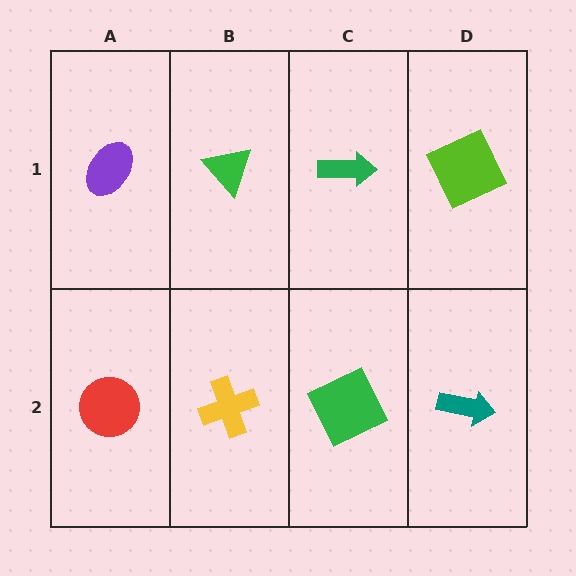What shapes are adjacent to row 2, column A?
A purple ellipse (row 1, column A), a yellow cross (row 2, column B).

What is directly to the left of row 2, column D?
A green square.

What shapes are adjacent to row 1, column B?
A yellow cross (row 2, column B), a purple ellipse (row 1, column A), a green arrow (row 1, column C).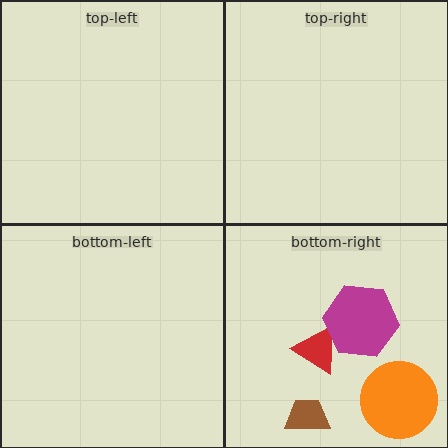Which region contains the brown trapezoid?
The bottom-right region.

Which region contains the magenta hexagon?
The bottom-right region.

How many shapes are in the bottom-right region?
4.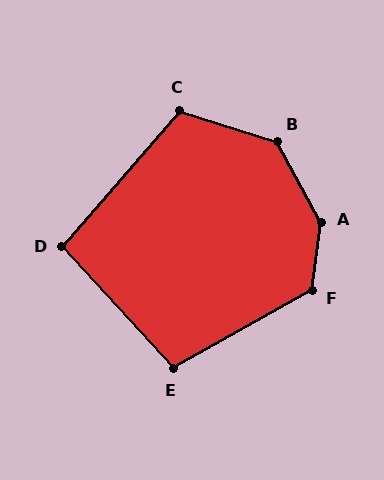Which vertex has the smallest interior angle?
D, at approximately 97 degrees.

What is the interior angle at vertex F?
Approximately 127 degrees (obtuse).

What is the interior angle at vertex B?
Approximately 136 degrees (obtuse).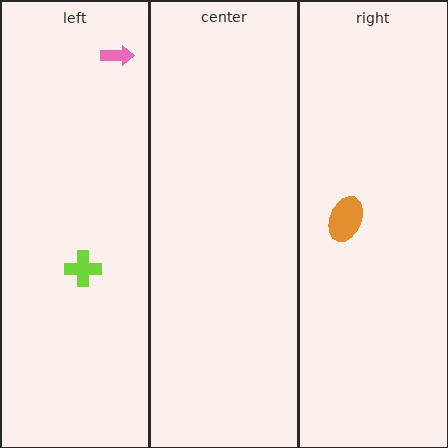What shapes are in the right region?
The orange ellipse.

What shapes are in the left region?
The lime cross, the pink arrow.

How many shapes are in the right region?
1.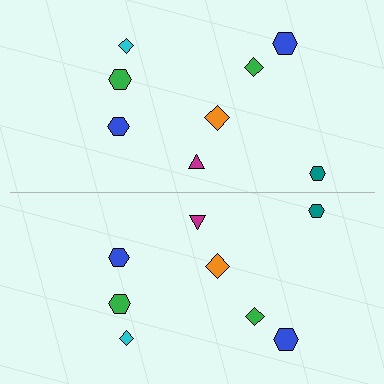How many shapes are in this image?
There are 16 shapes in this image.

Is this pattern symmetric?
Yes, this pattern has bilateral (reflection) symmetry.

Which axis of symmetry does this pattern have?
The pattern has a horizontal axis of symmetry running through the center of the image.